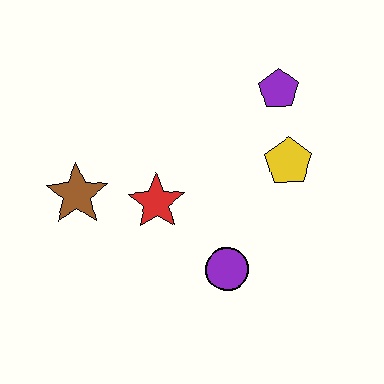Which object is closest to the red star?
The brown star is closest to the red star.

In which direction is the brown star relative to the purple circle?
The brown star is to the left of the purple circle.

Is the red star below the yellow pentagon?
Yes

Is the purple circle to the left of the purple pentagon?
Yes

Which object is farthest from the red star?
The purple pentagon is farthest from the red star.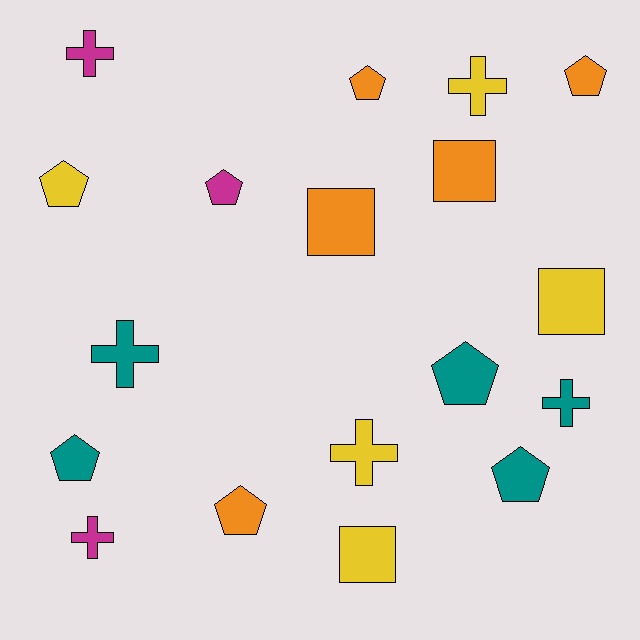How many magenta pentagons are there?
There is 1 magenta pentagon.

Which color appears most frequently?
Yellow, with 5 objects.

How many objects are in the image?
There are 18 objects.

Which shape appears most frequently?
Pentagon, with 8 objects.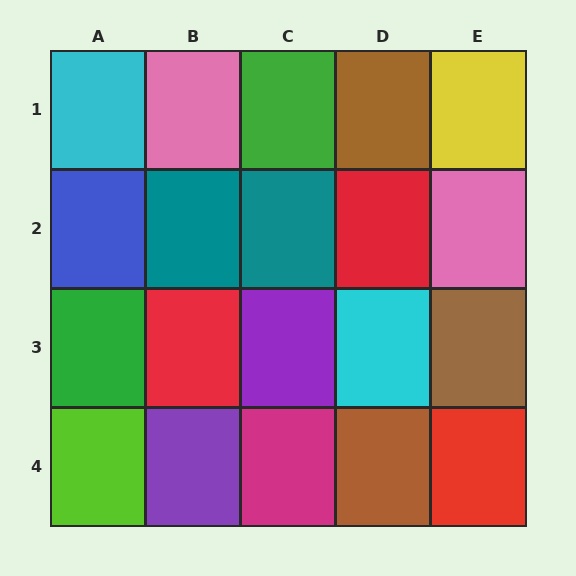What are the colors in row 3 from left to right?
Green, red, purple, cyan, brown.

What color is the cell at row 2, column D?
Red.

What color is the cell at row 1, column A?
Cyan.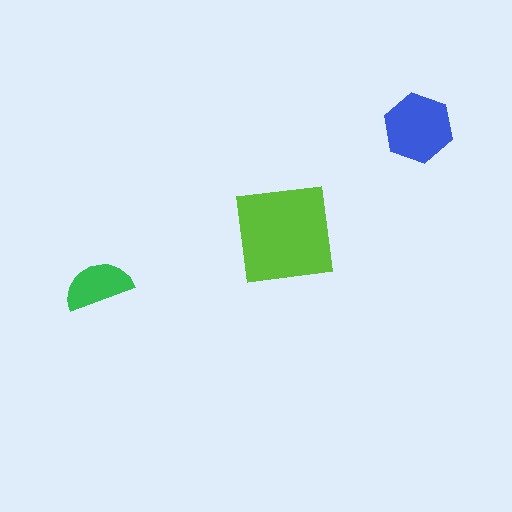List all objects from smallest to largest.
The green semicircle, the blue hexagon, the lime square.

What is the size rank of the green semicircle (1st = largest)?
3rd.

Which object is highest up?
The blue hexagon is topmost.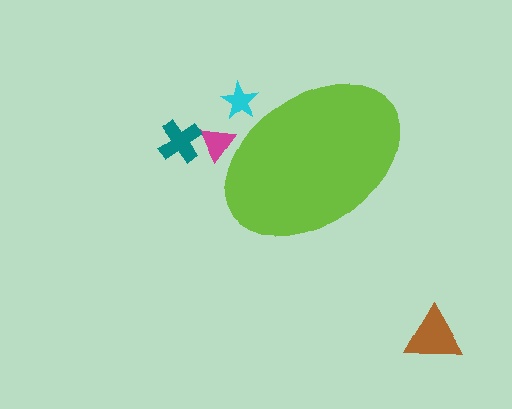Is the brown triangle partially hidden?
No, the brown triangle is fully visible.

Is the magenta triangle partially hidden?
Yes, the magenta triangle is partially hidden behind the lime ellipse.